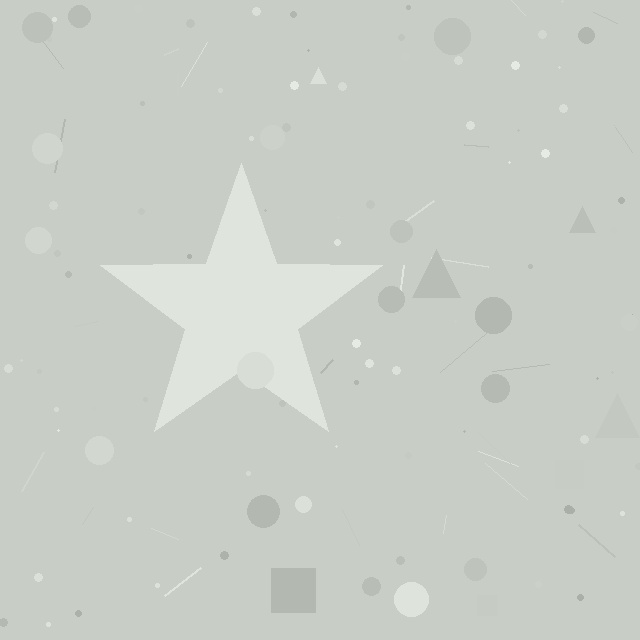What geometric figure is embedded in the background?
A star is embedded in the background.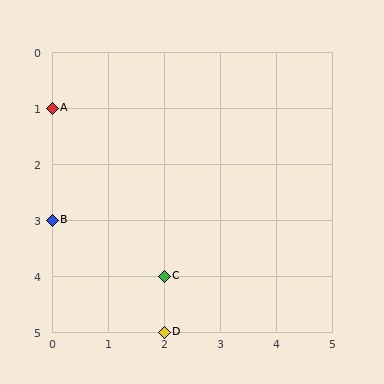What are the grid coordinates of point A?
Point A is at grid coordinates (0, 1).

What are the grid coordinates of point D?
Point D is at grid coordinates (2, 5).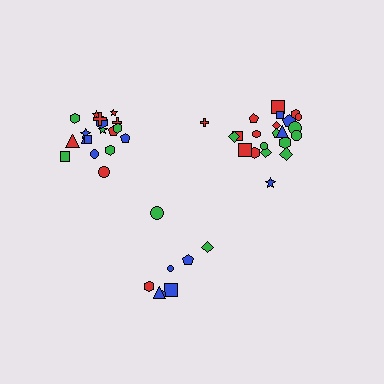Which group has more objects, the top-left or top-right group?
The top-right group.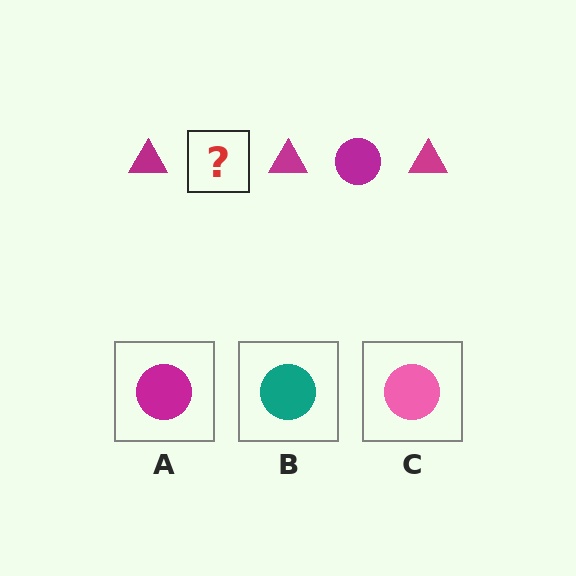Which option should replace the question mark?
Option A.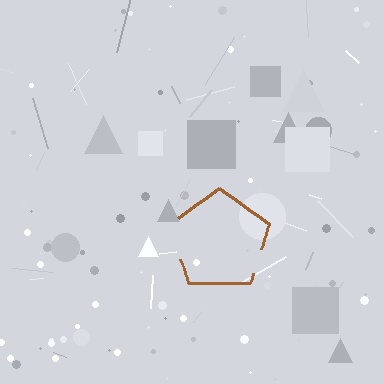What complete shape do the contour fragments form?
The contour fragments form a pentagon.